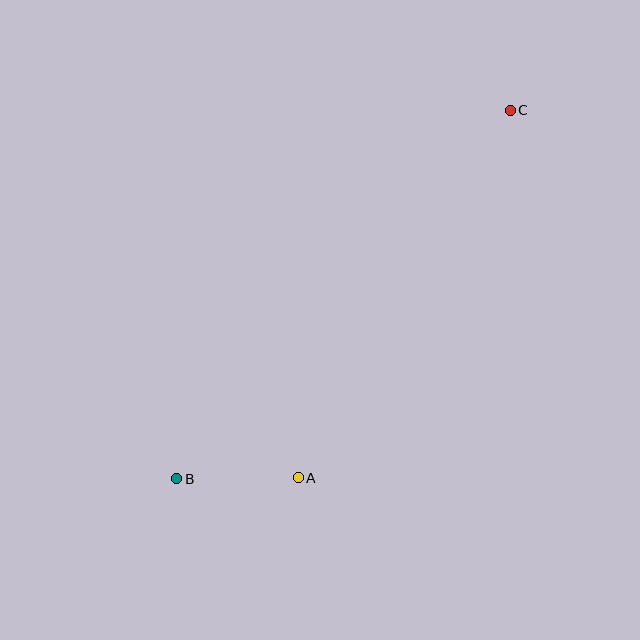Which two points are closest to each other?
Points A and B are closest to each other.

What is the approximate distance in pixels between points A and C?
The distance between A and C is approximately 424 pixels.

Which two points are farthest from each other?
Points B and C are farthest from each other.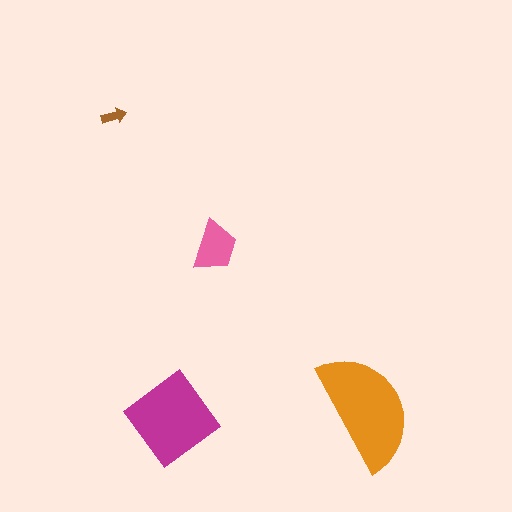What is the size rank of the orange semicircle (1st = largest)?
1st.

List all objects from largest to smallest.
The orange semicircle, the magenta diamond, the pink trapezoid, the brown arrow.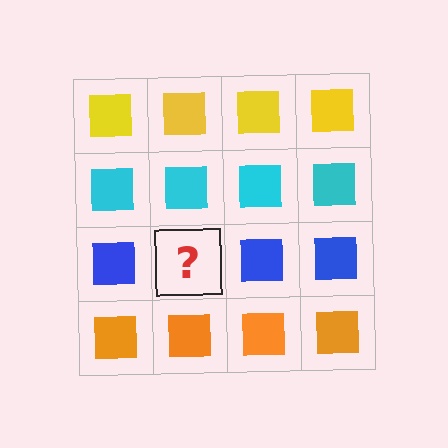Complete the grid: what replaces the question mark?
The question mark should be replaced with a blue square.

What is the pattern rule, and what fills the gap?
The rule is that each row has a consistent color. The gap should be filled with a blue square.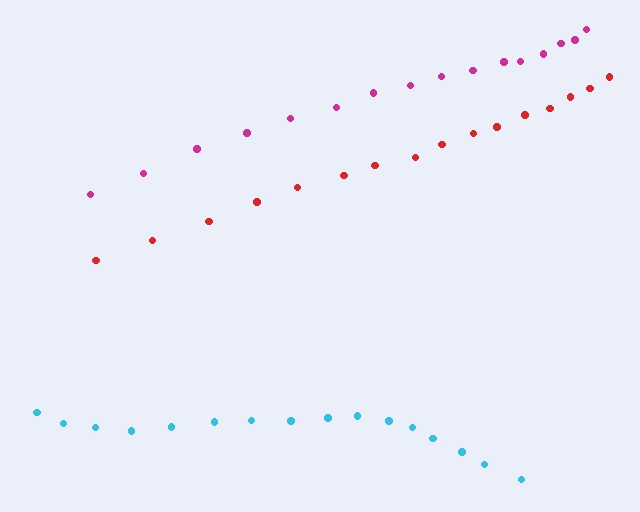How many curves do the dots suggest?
There are 3 distinct paths.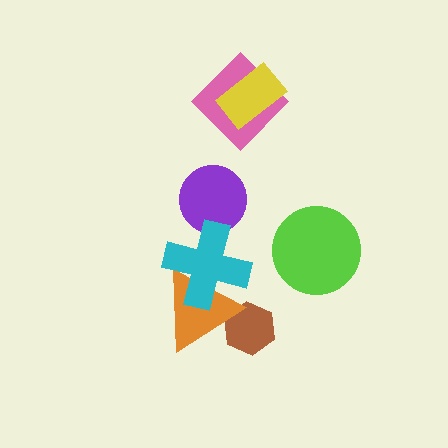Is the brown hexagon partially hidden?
Yes, it is partially covered by another shape.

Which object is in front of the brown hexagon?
The orange triangle is in front of the brown hexagon.